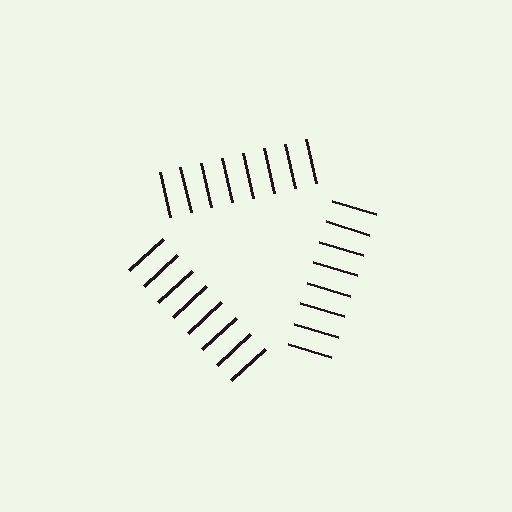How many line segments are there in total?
24 — 8 along each of the 3 edges.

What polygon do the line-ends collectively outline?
An illusory triangle — the line segments terminate on its edges but no continuous stroke is drawn.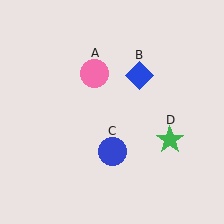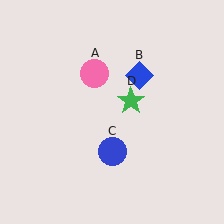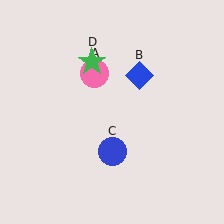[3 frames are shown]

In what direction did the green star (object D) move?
The green star (object D) moved up and to the left.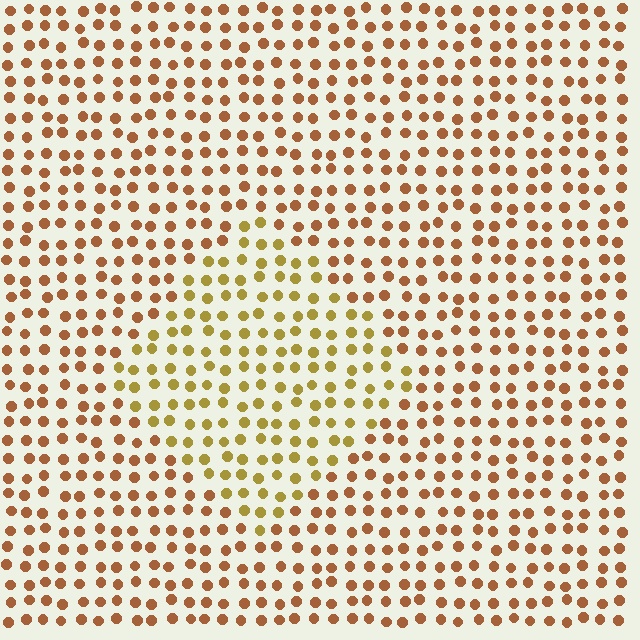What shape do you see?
I see a diamond.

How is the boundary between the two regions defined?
The boundary is defined purely by a slight shift in hue (about 30 degrees). Spacing, size, and orientation are identical on both sides.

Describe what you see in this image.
The image is filled with small brown elements in a uniform arrangement. A diamond-shaped region is visible where the elements are tinted to a slightly different hue, forming a subtle color boundary.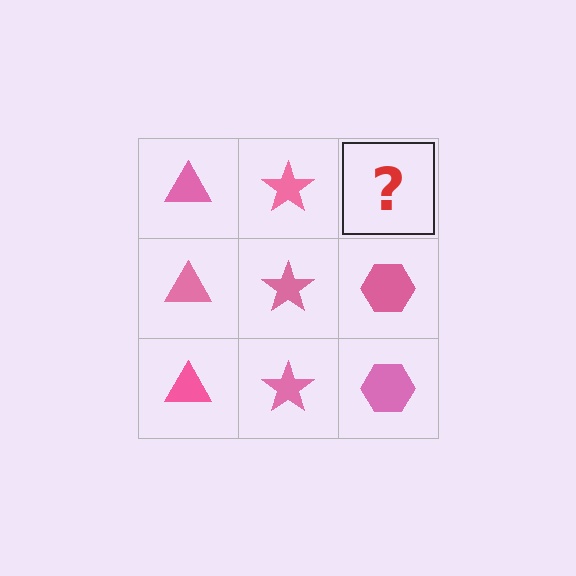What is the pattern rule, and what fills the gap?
The rule is that each column has a consistent shape. The gap should be filled with a pink hexagon.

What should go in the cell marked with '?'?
The missing cell should contain a pink hexagon.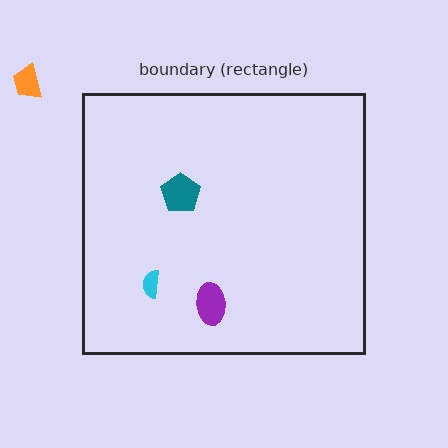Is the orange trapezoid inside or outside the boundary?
Outside.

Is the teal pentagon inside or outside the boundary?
Inside.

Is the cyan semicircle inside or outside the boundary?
Inside.